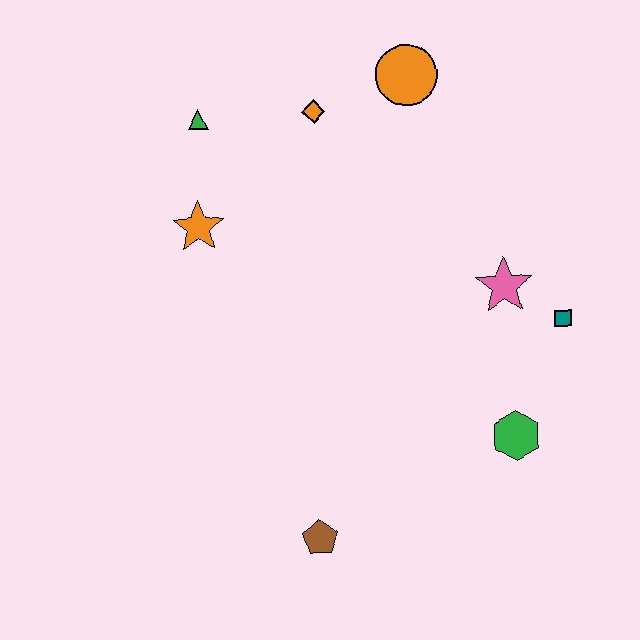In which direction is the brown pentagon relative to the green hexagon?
The brown pentagon is to the left of the green hexagon.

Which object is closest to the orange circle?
The orange diamond is closest to the orange circle.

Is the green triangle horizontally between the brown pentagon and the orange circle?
No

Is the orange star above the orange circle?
No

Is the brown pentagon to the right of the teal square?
No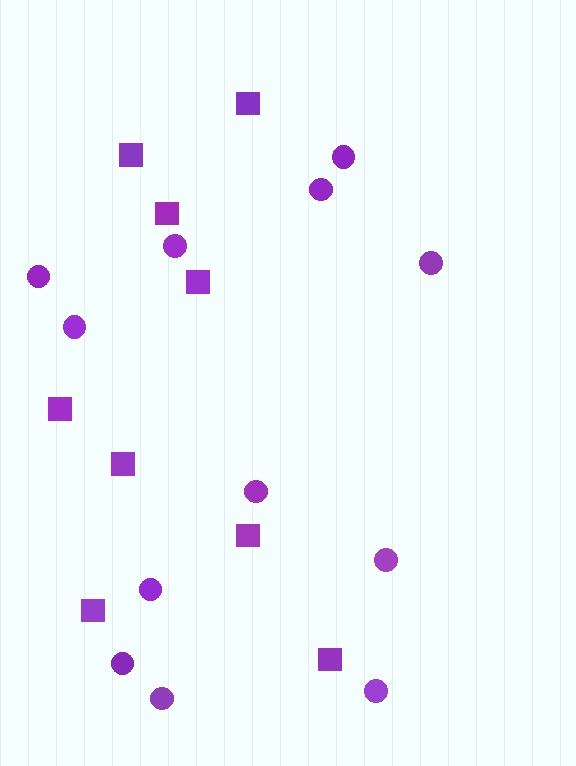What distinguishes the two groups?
There are 2 groups: one group of squares (9) and one group of circles (12).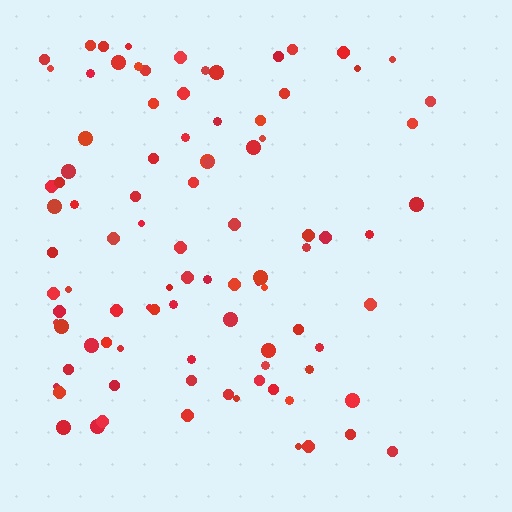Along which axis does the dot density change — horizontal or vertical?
Horizontal.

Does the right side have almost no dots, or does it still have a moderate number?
Still a moderate number, just noticeably fewer than the left.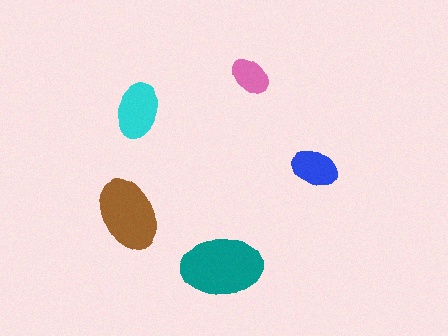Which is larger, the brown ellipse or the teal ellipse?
The teal one.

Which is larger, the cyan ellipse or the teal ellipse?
The teal one.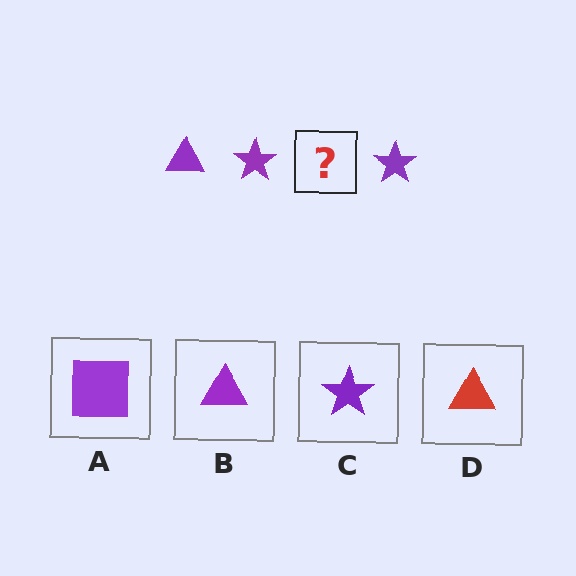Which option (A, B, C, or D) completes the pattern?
B.